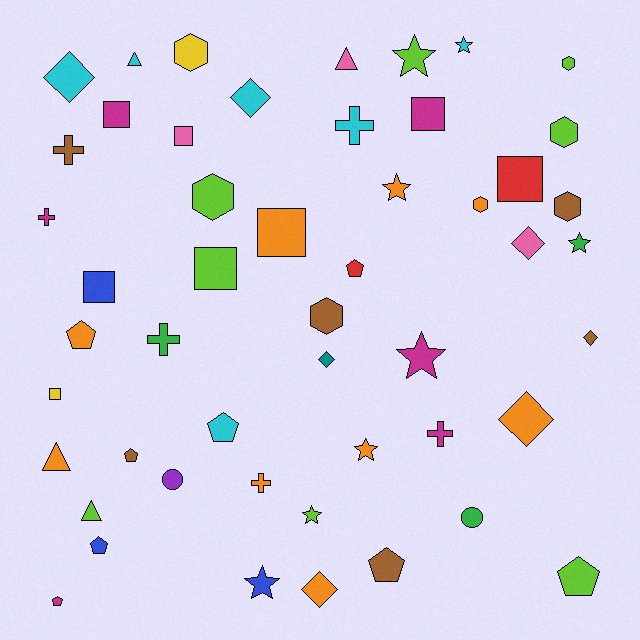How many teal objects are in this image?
There is 1 teal object.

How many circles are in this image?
There are 2 circles.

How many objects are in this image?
There are 50 objects.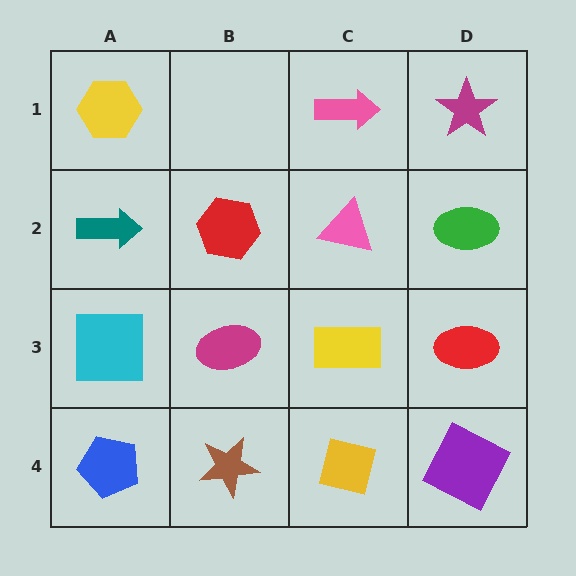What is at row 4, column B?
A brown star.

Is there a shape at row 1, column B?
No, that cell is empty.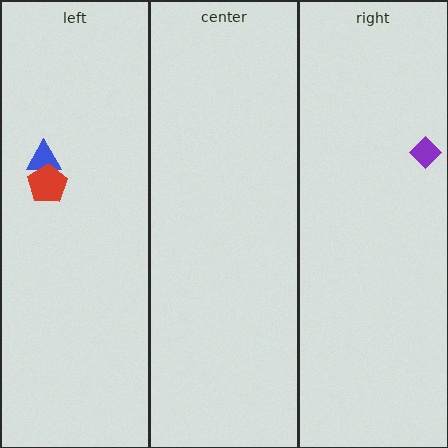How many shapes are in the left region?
2.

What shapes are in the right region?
The purple diamond.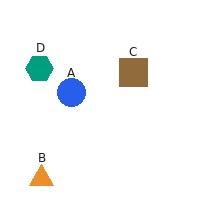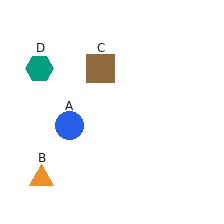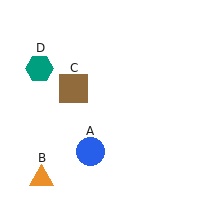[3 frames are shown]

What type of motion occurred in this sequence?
The blue circle (object A), brown square (object C) rotated counterclockwise around the center of the scene.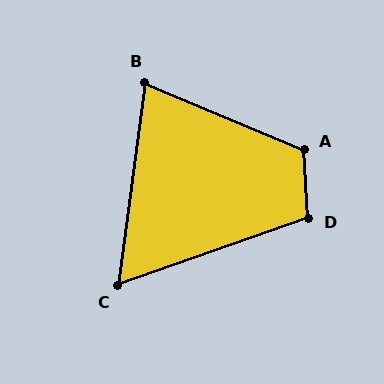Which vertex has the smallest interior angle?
C, at approximately 63 degrees.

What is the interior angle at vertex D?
Approximately 105 degrees (obtuse).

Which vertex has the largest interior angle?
A, at approximately 117 degrees.